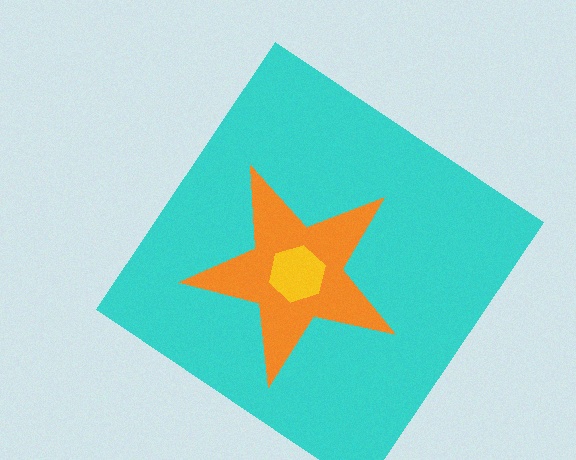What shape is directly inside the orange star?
The yellow hexagon.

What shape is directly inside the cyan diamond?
The orange star.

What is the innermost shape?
The yellow hexagon.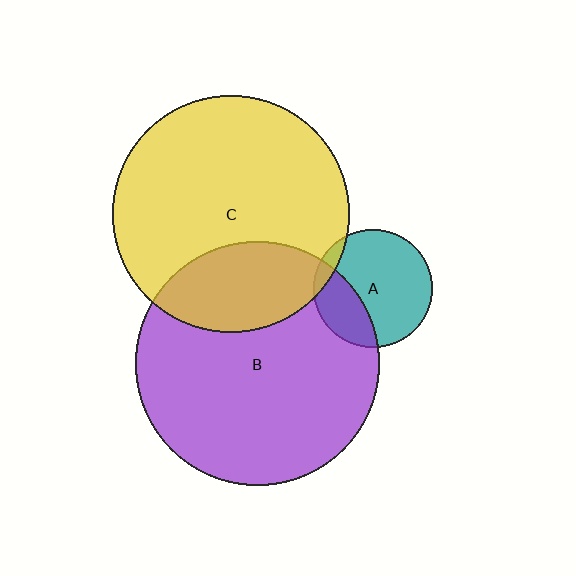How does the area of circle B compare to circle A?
Approximately 4.2 times.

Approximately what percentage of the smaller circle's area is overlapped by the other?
Approximately 10%.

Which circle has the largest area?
Circle B (purple).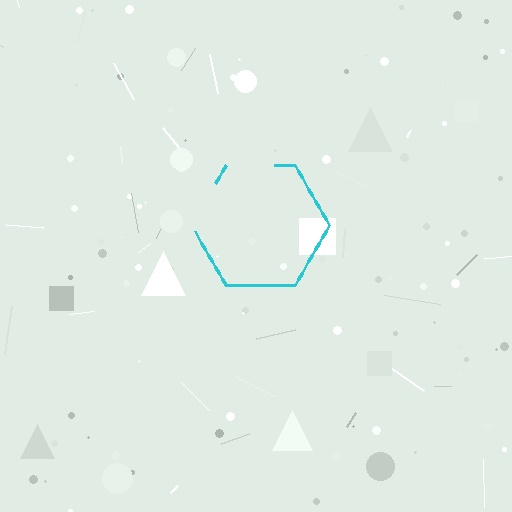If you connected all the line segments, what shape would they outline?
They would outline a hexagon.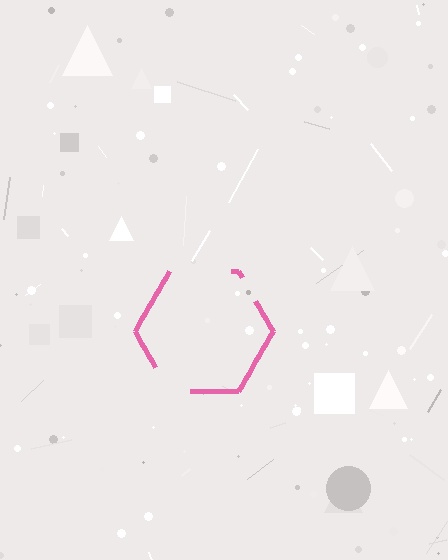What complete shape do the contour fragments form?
The contour fragments form a hexagon.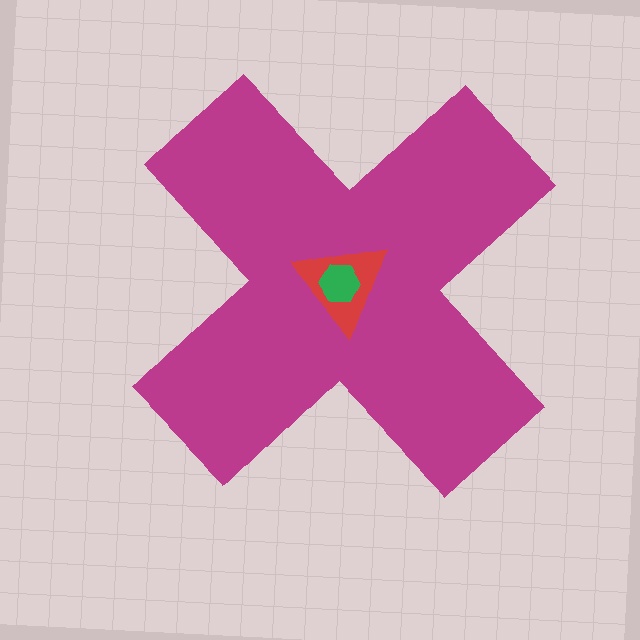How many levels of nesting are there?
3.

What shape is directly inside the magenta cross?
The red triangle.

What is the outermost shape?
The magenta cross.